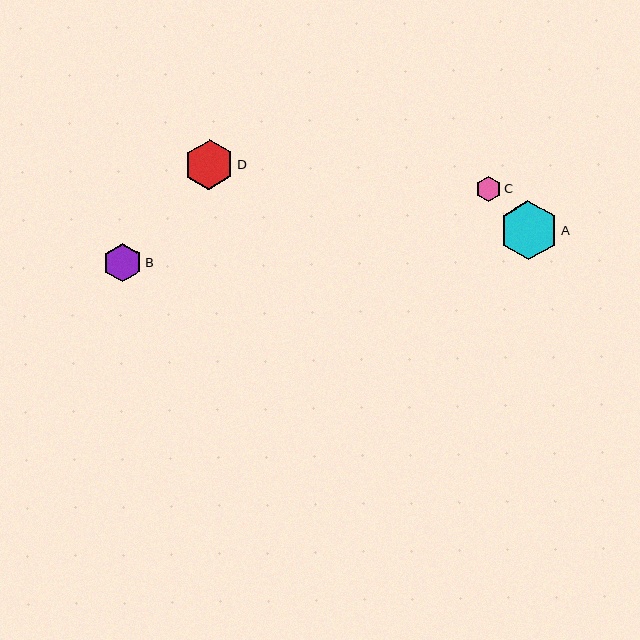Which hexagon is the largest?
Hexagon A is the largest with a size of approximately 59 pixels.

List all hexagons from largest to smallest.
From largest to smallest: A, D, B, C.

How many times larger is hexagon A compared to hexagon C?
Hexagon A is approximately 2.3 times the size of hexagon C.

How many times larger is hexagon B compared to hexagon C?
Hexagon B is approximately 1.5 times the size of hexagon C.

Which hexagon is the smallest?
Hexagon C is the smallest with a size of approximately 25 pixels.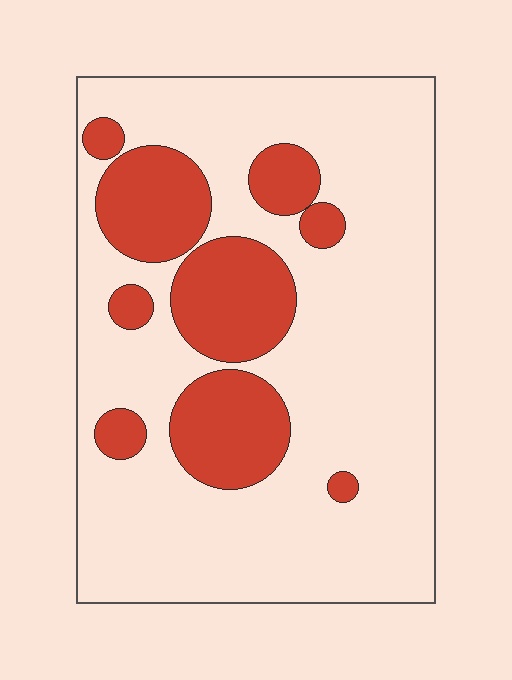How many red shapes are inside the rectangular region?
9.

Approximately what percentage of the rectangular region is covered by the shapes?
Approximately 25%.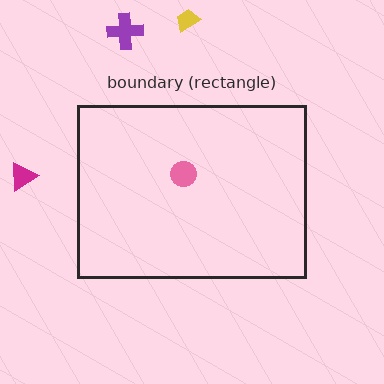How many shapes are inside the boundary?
1 inside, 3 outside.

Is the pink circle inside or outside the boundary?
Inside.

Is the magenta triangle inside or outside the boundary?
Outside.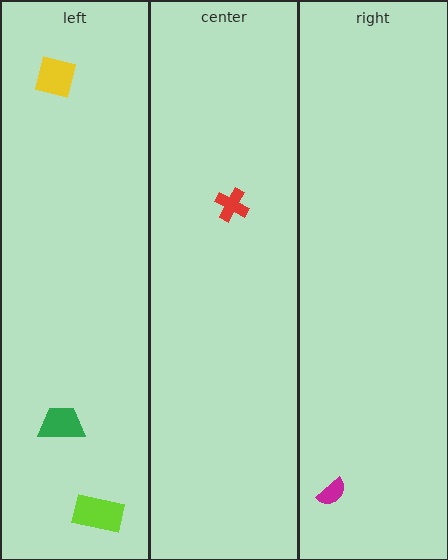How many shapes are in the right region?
1.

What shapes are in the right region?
The magenta semicircle.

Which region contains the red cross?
The center region.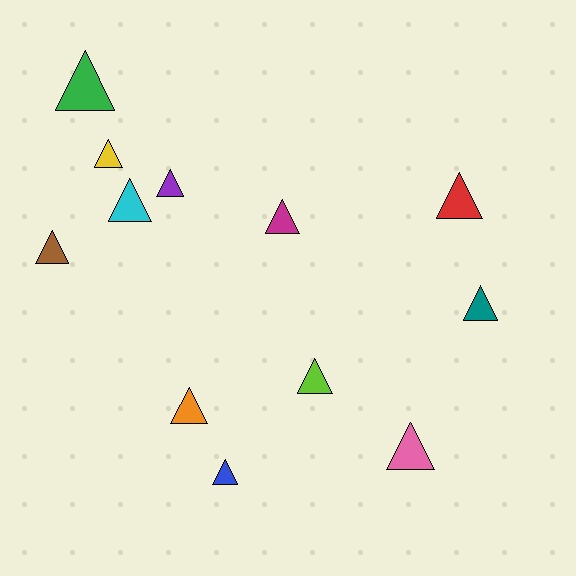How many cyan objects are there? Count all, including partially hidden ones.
There is 1 cyan object.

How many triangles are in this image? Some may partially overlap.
There are 12 triangles.